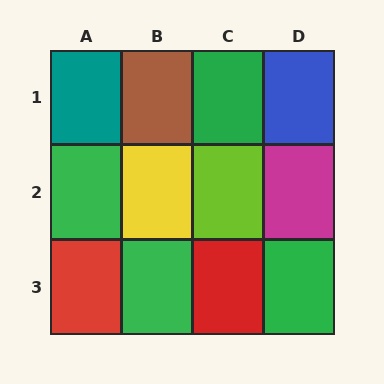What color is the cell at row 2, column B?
Yellow.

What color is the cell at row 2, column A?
Green.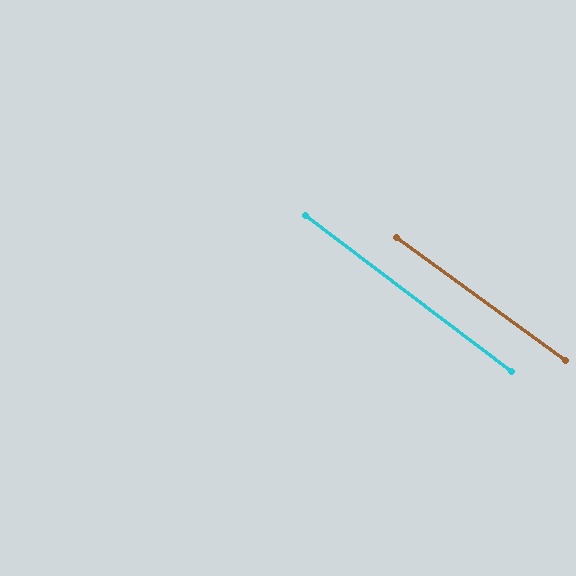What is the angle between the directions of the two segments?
Approximately 1 degree.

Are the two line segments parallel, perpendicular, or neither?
Parallel — their directions differ by only 1.0°.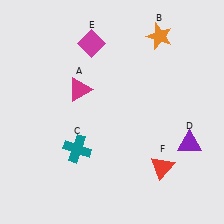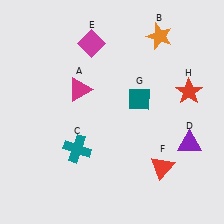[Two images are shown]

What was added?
A teal diamond (G), a red star (H) were added in Image 2.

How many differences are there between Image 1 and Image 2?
There are 2 differences between the two images.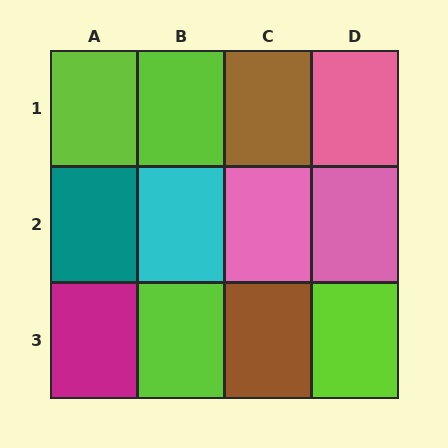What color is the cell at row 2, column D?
Pink.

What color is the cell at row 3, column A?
Magenta.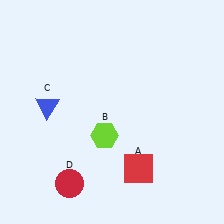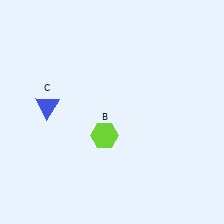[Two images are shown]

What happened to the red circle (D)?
The red circle (D) was removed in Image 2. It was in the bottom-left area of Image 1.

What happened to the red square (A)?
The red square (A) was removed in Image 2. It was in the bottom-right area of Image 1.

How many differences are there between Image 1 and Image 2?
There are 2 differences between the two images.